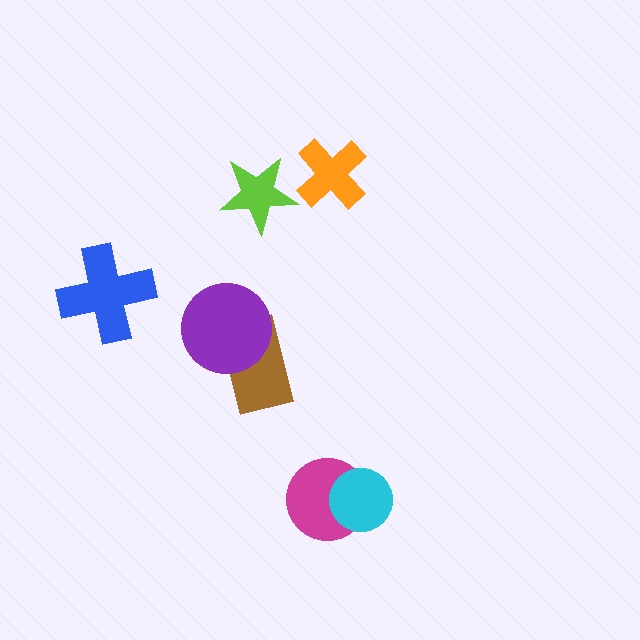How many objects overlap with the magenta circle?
1 object overlaps with the magenta circle.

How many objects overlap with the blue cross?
0 objects overlap with the blue cross.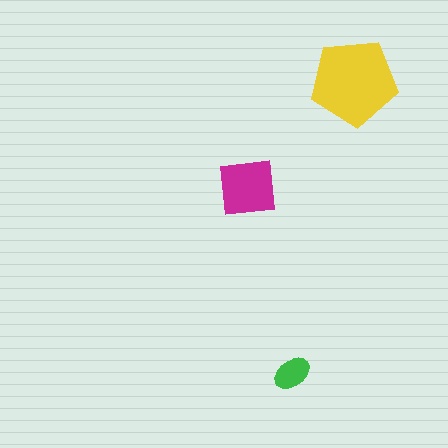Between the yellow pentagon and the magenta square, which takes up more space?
The yellow pentagon.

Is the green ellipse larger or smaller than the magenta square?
Smaller.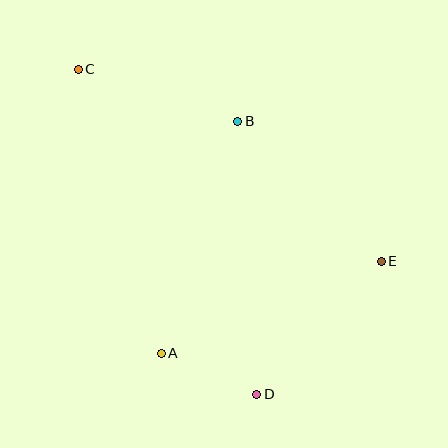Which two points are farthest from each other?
Points C and D are farthest from each other.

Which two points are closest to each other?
Points A and D are closest to each other.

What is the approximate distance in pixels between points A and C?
The distance between A and C is approximately 296 pixels.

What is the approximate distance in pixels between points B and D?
The distance between B and D is approximately 273 pixels.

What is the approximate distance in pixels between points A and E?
The distance between A and E is approximately 239 pixels.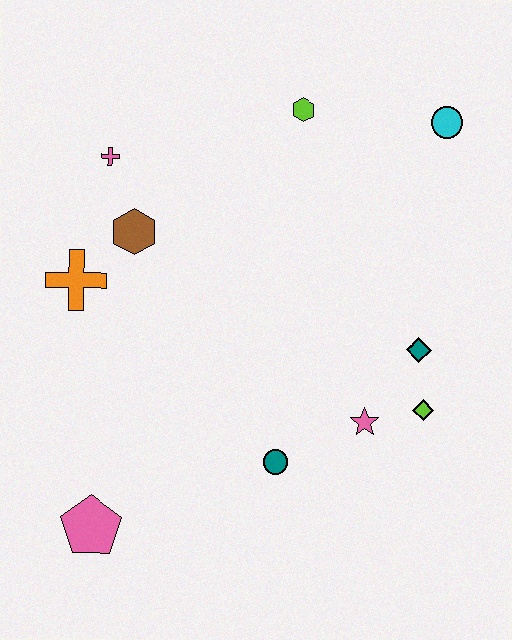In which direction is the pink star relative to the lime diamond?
The pink star is to the left of the lime diamond.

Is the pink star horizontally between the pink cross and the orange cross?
No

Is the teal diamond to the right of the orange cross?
Yes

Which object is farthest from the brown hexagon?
The lime diamond is farthest from the brown hexagon.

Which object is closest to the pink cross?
The brown hexagon is closest to the pink cross.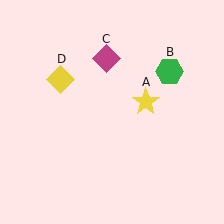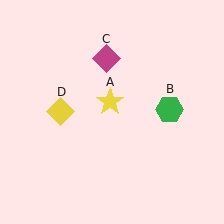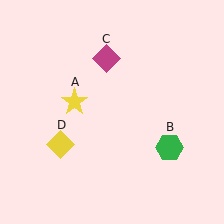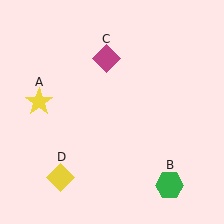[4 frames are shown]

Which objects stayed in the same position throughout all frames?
Magenta diamond (object C) remained stationary.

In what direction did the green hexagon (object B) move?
The green hexagon (object B) moved down.